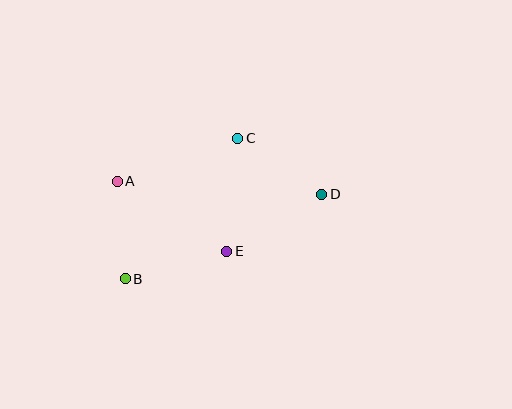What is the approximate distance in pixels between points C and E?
The distance between C and E is approximately 113 pixels.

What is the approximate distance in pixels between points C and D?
The distance between C and D is approximately 101 pixels.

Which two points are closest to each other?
Points A and B are closest to each other.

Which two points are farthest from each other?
Points B and D are farthest from each other.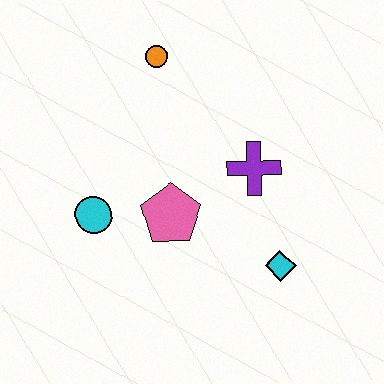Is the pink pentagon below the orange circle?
Yes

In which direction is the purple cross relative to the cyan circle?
The purple cross is to the right of the cyan circle.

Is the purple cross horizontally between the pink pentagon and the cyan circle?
No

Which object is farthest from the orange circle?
The cyan diamond is farthest from the orange circle.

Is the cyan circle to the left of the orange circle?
Yes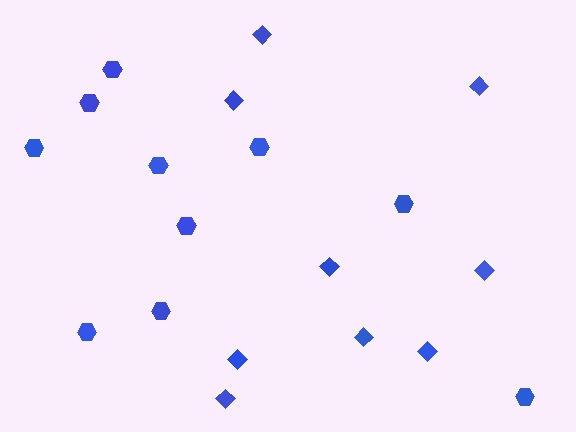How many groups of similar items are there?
There are 2 groups: one group of diamonds (9) and one group of hexagons (10).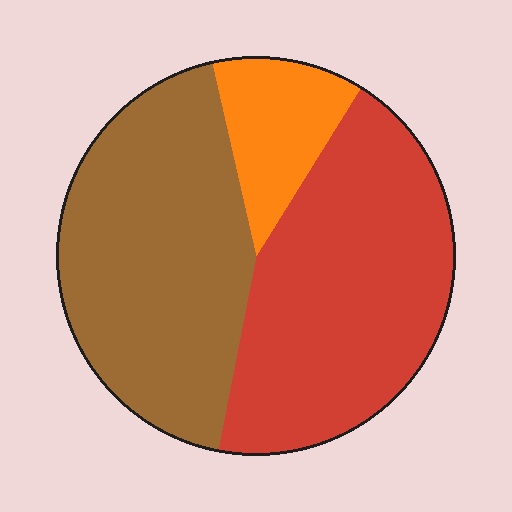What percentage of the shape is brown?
Brown covers 44% of the shape.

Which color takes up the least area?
Orange, at roughly 10%.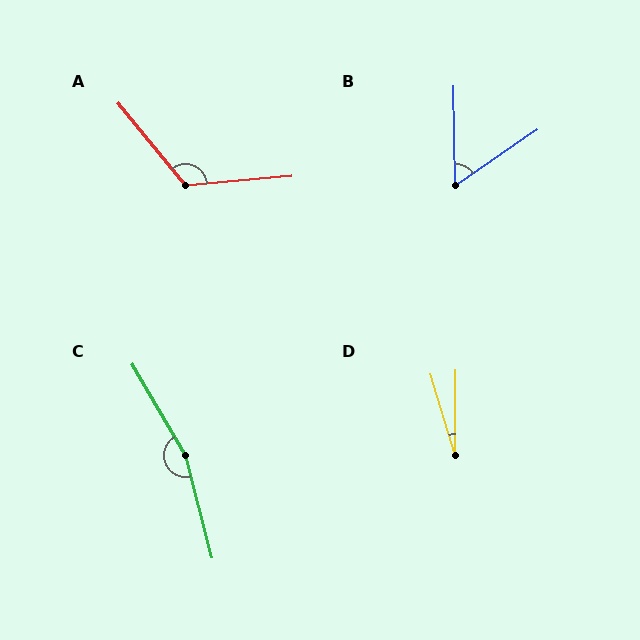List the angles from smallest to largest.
D (17°), B (56°), A (124°), C (164°).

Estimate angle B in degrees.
Approximately 56 degrees.